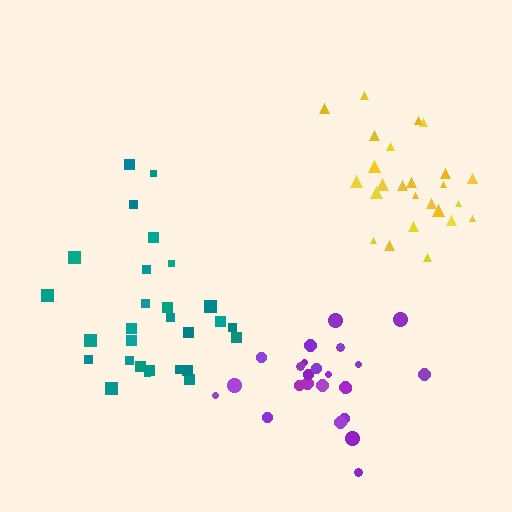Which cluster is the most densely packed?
Purple.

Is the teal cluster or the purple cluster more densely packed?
Purple.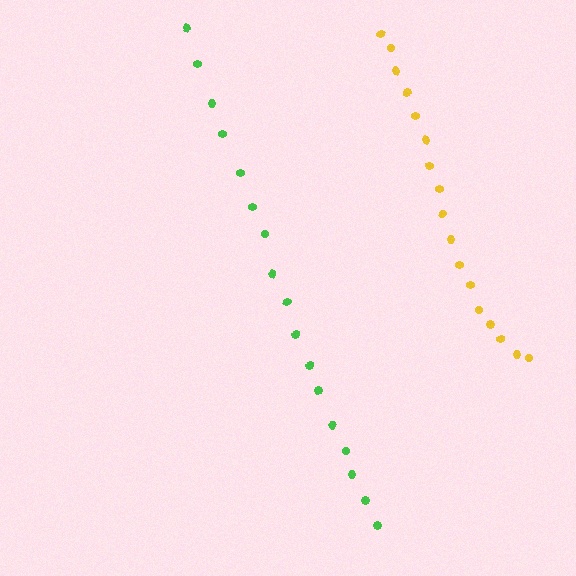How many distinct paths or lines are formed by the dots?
There are 2 distinct paths.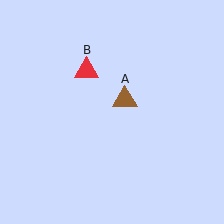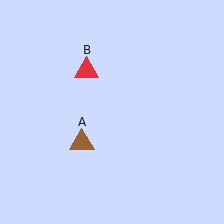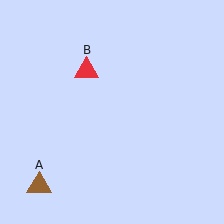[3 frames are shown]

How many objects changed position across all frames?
1 object changed position: brown triangle (object A).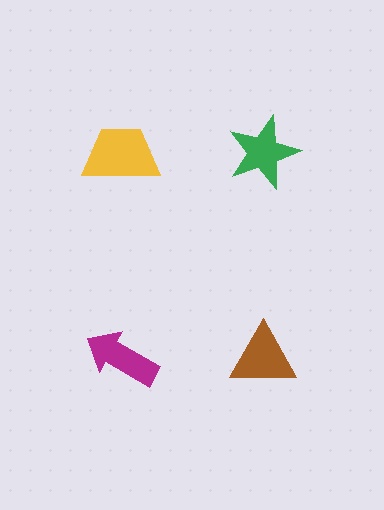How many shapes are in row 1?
2 shapes.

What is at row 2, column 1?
A magenta arrow.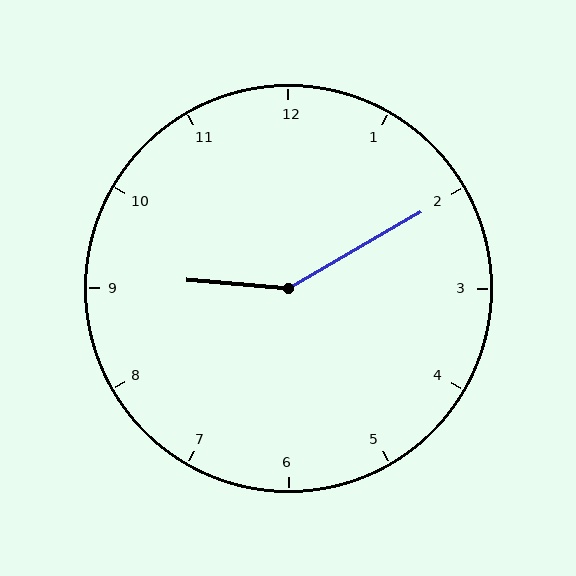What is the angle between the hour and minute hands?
Approximately 145 degrees.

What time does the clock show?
9:10.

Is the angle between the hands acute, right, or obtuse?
It is obtuse.